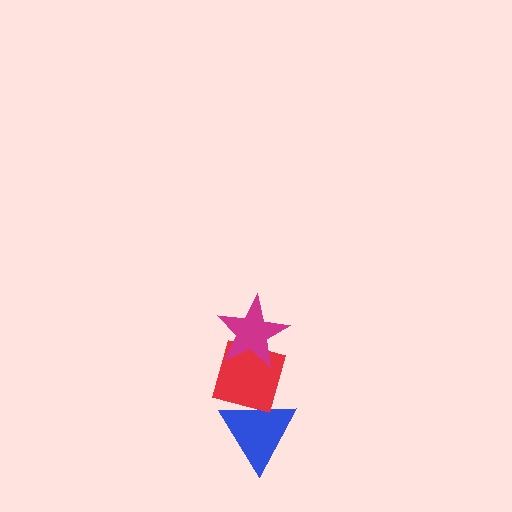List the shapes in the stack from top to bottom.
From top to bottom: the magenta star, the red square, the blue triangle.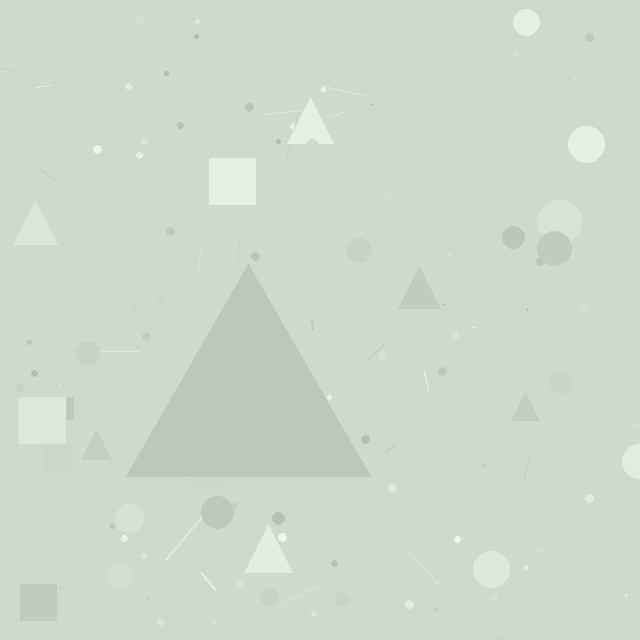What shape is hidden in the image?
A triangle is hidden in the image.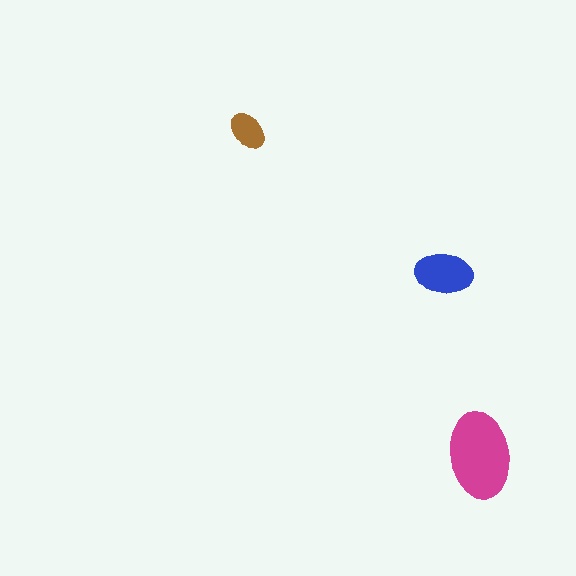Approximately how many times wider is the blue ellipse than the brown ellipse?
About 1.5 times wider.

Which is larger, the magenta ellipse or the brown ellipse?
The magenta one.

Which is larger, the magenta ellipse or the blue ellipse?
The magenta one.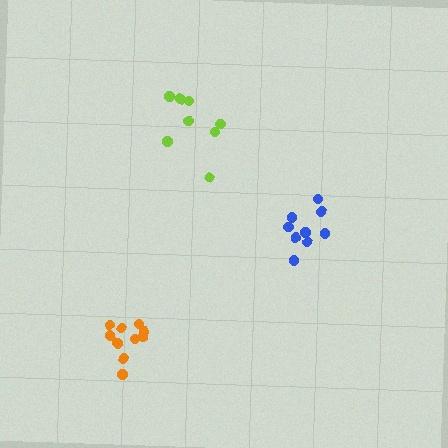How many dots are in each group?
Group 1: 9 dots, Group 2: 8 dots, Group 3: 10 dots (27 total).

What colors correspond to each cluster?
The clusters are colored: blue, lime, orange.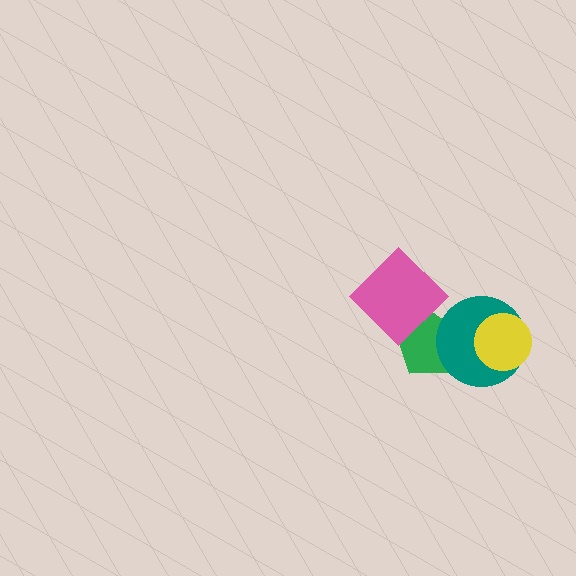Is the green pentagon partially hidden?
Yes, it is partially covered by another shape.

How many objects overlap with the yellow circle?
1 object overlaps with the yellow circle.